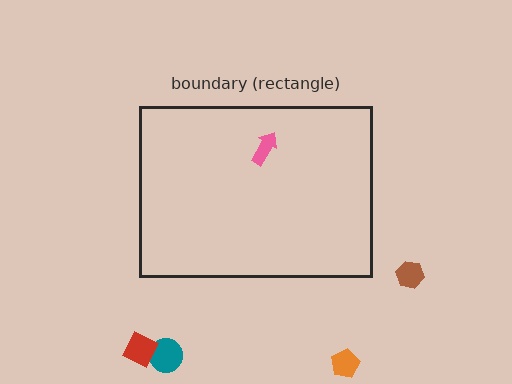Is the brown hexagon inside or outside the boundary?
Outside.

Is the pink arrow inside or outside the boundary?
Inside.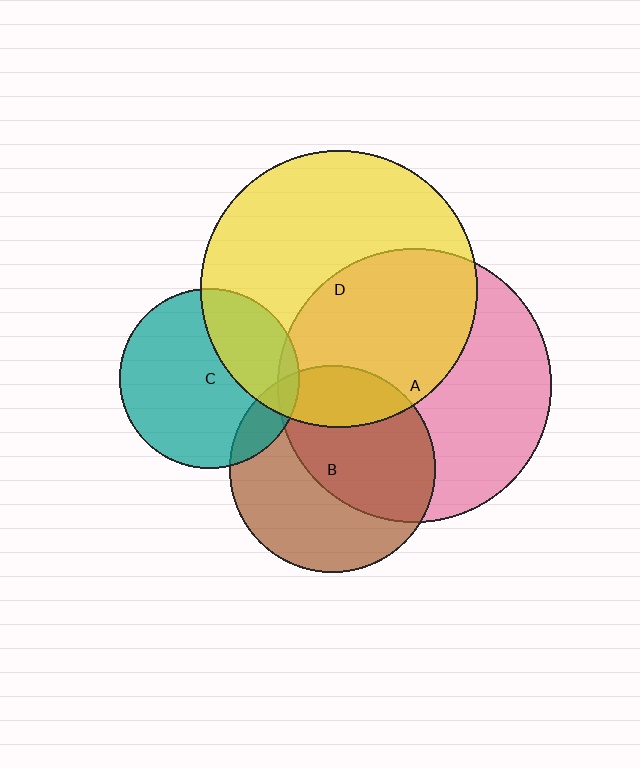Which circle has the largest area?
Circle D (yellow).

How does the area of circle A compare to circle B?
Approximately 1.8 times.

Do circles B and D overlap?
Yes.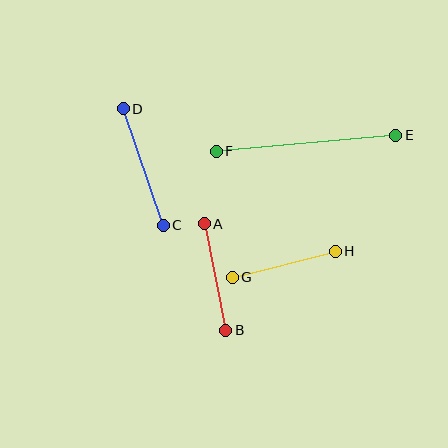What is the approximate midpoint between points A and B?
The midpoint is at approximately (215, 277) pixels.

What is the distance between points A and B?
The distance is approximately 109 pixels.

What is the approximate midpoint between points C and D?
The midpoint is at approximately (143, 167) pixels.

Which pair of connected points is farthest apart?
Points E and F are farthest apart.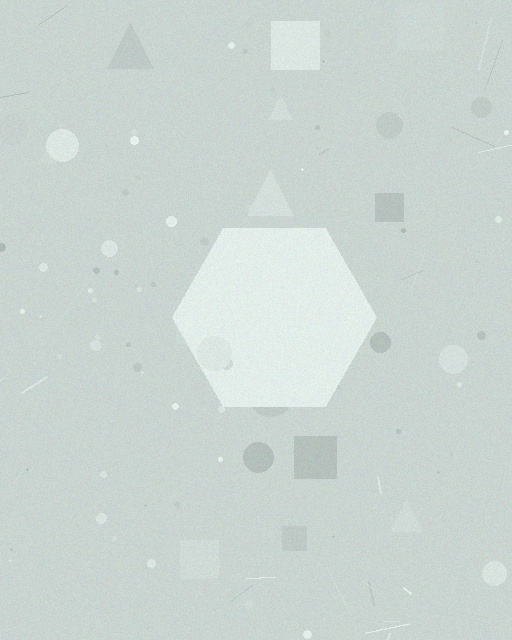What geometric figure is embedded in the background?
A hexagon is embedded in the background.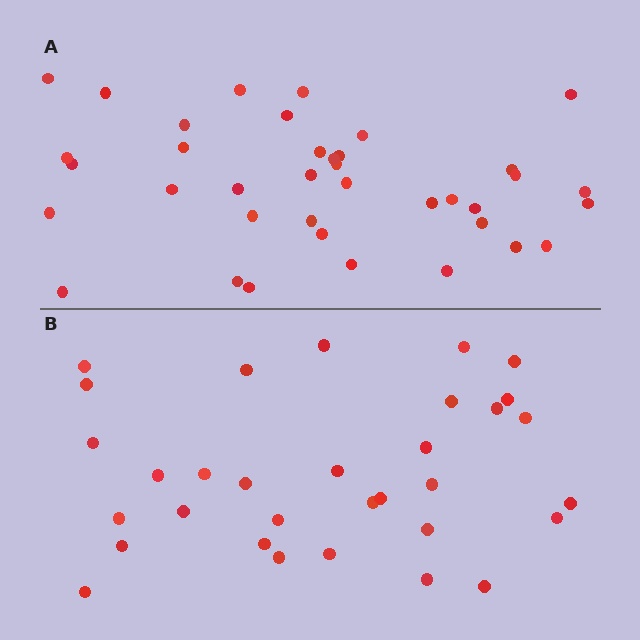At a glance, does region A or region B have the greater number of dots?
Region A (the top region) has more dots.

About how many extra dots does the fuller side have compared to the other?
Region A has about 6 more dots than region B.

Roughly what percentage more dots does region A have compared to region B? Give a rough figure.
About 20% more.